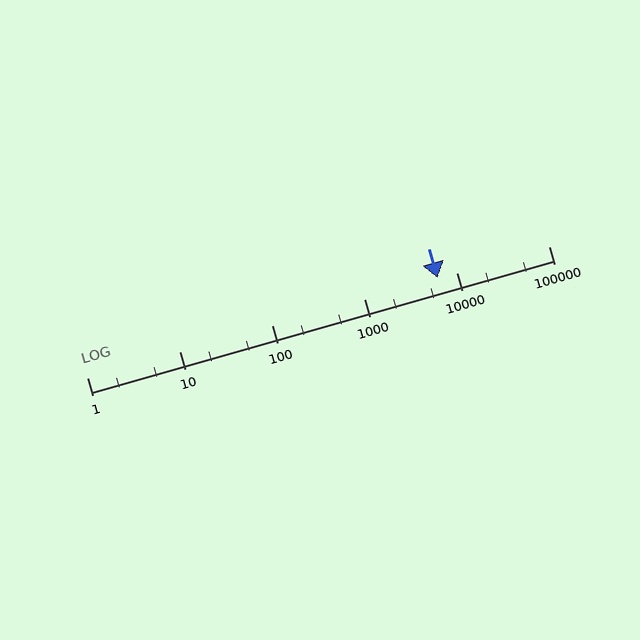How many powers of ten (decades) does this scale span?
The scale spans 5 decades, from 1 to 100000.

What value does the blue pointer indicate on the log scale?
The pointer indicates approximately 6200.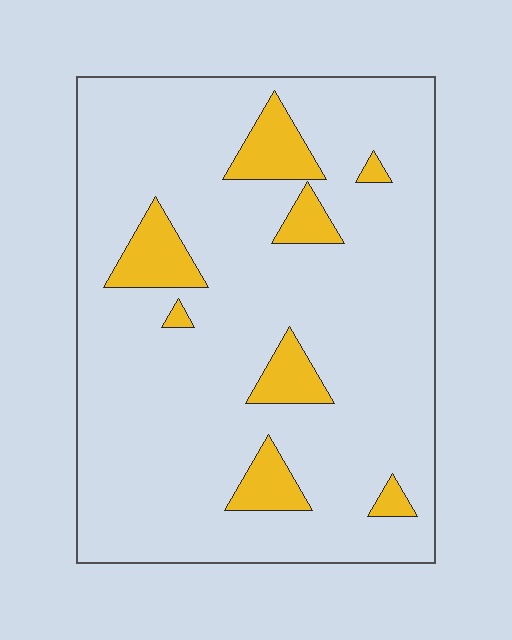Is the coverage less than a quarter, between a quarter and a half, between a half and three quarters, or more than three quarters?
Less than a quarter.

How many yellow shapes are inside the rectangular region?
8.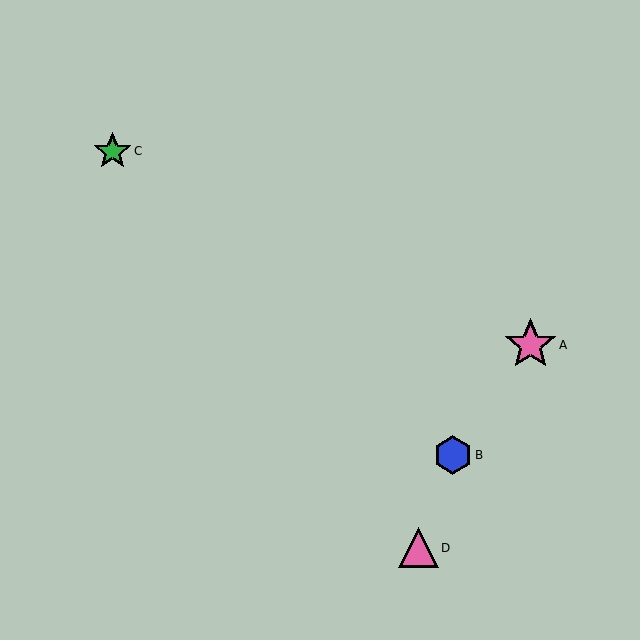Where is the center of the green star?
The center of the green star is at (112, 152).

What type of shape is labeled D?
Shape D is a pink triangle.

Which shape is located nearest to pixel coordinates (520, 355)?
The pink star (labeled A) at (531, 345) is nearest to that location.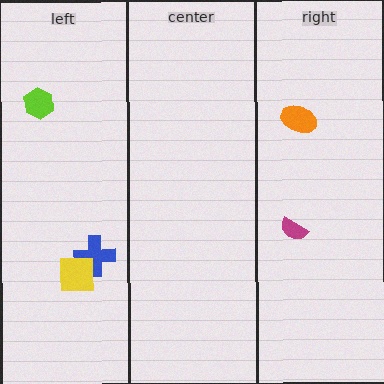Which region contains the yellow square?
The left region.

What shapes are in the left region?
The blue cross, the yellow square, the lime hexagon.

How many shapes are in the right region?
2.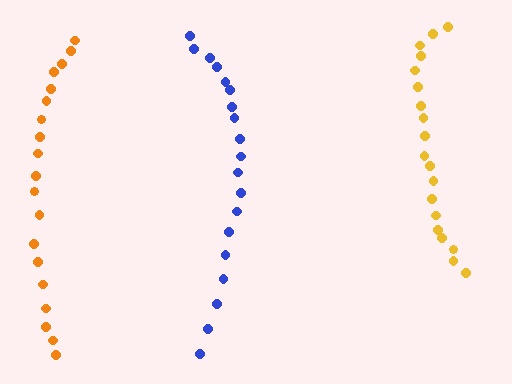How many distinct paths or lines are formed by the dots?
There are 3 distinct paths.